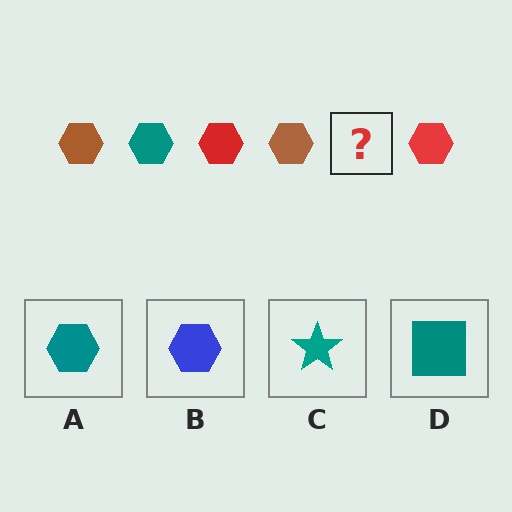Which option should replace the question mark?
Option A.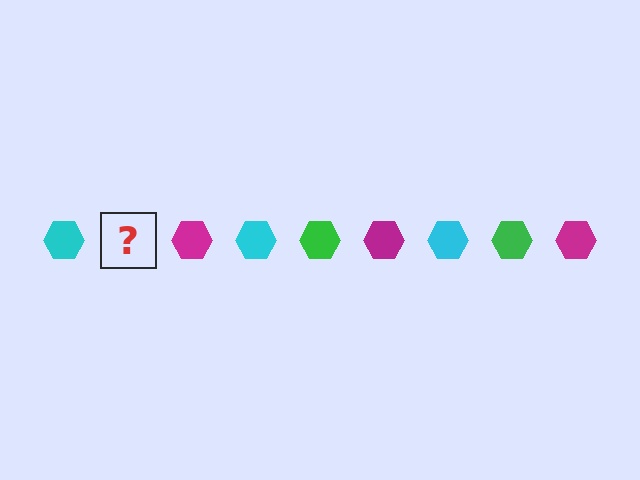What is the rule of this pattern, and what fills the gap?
The rule is that the pattern cycles through cyan, green, magenta hexagons. The gap should be filled with a green hexagon.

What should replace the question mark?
The question mark should be replaced with a green hexagon.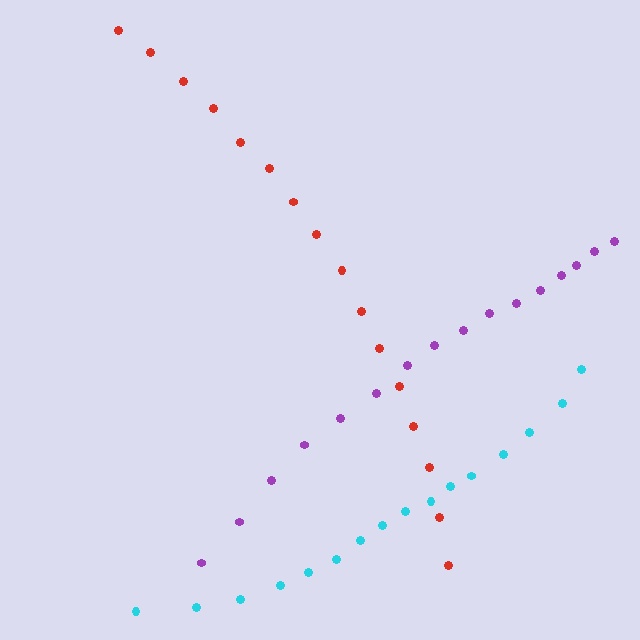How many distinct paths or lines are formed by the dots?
There are 3 distinct paths.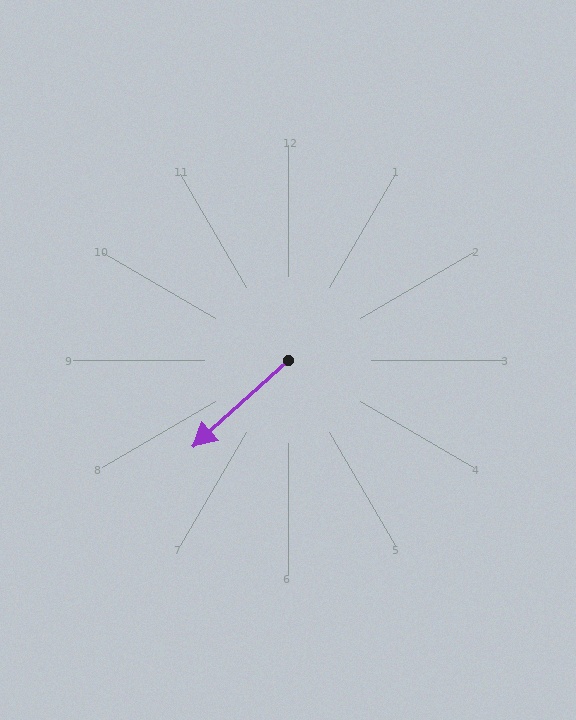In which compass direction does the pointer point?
Southwest.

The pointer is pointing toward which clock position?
Roughly 8 o'clock.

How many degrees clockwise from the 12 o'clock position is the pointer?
Approximately 228 degrees.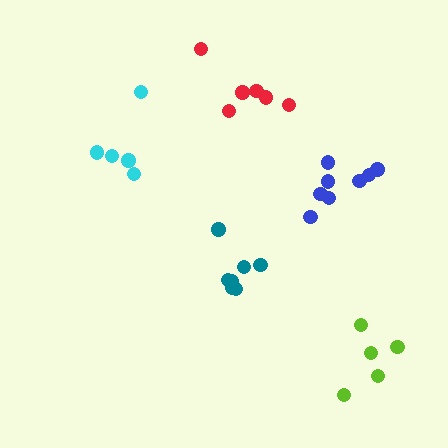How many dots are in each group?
Group 1: 8 dots, Group 2: 6 dots, Group 3: 7 dots, Group 4: 5 dots, Group 5: 5 dots (31 total).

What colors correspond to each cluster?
The clusters are colored: blue, red, teal, cyan, lime.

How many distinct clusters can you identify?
There are 5 distinct clusters.